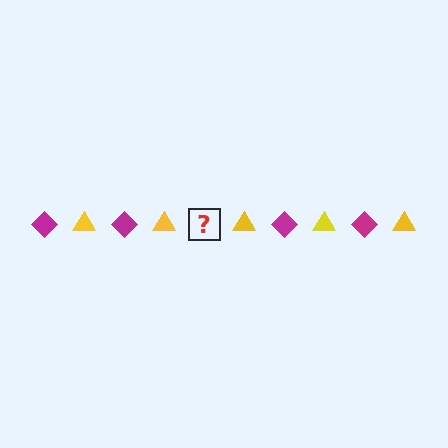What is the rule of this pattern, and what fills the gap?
The rule is that the pattern alternates between magenta diamond and yellow triangle. The gap should be filled with a magenta diamond.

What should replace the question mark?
The question mark should be replaced with a magenta diamond.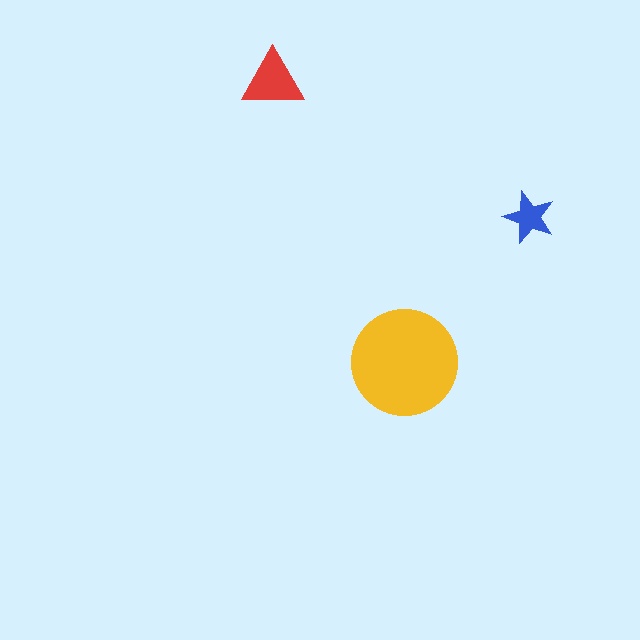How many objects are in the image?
There are 3 objects in the image.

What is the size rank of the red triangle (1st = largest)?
2nd.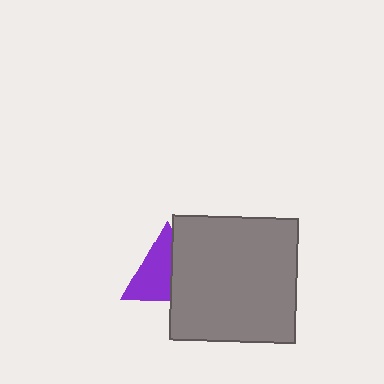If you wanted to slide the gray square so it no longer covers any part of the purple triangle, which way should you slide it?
Slide it right — that is the most direct way to separate the two shapes.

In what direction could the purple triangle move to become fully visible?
The purple triangle could move left. That would shift it out from behind the gray square entirely.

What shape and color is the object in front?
The object in front is a gray square.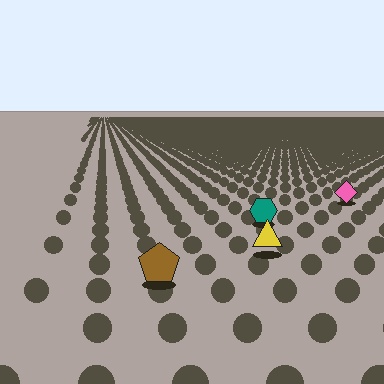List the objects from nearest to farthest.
From nearest to farthest: the brown pentagon, the yellow triangle, the teal hexagon, the pink diamond.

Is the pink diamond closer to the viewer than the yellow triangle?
No. The yellow triangle is closer — you can tell from the texture gradient: the ground texture is coarser near it.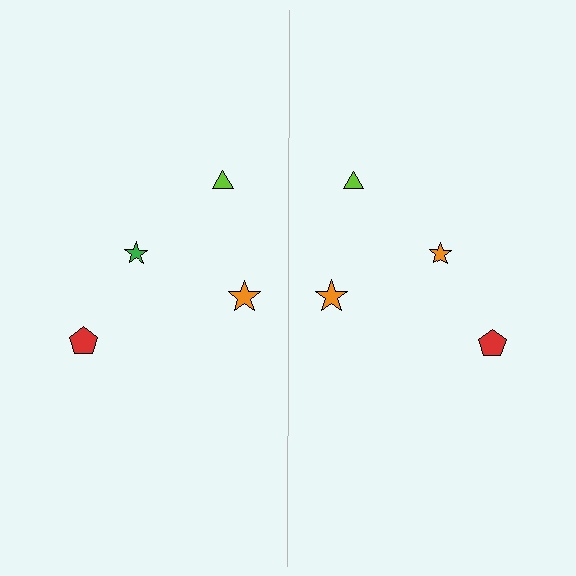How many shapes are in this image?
There are 8 shapes in this image.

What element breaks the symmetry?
The orange star on the right side breaks the symmetry — its mirror counterpart is green.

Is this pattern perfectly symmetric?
No, the pattern is not perfectly symmetric. The orange star on the right side breaks the symmetry — its mirror counterpart is green.